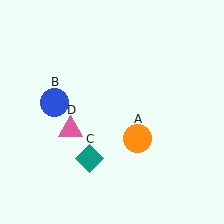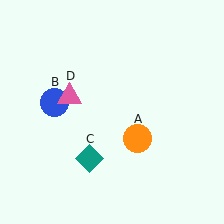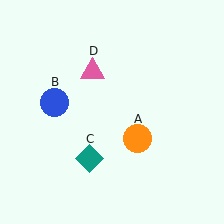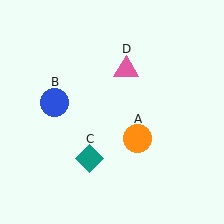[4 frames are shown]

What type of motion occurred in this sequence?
The pink triangle (object D) rotated clockwise around the center of the scene.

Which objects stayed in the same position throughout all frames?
Orange circle (object A) and blue circle (object B) and teal diamond (object C) remained stationary.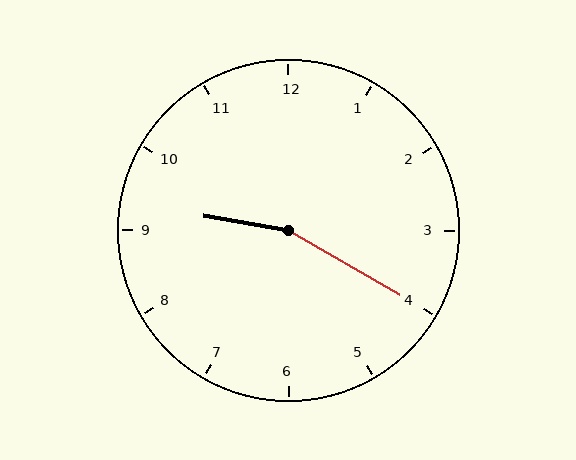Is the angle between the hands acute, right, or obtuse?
It is obtuse.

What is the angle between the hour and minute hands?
Approximately 160 degrees.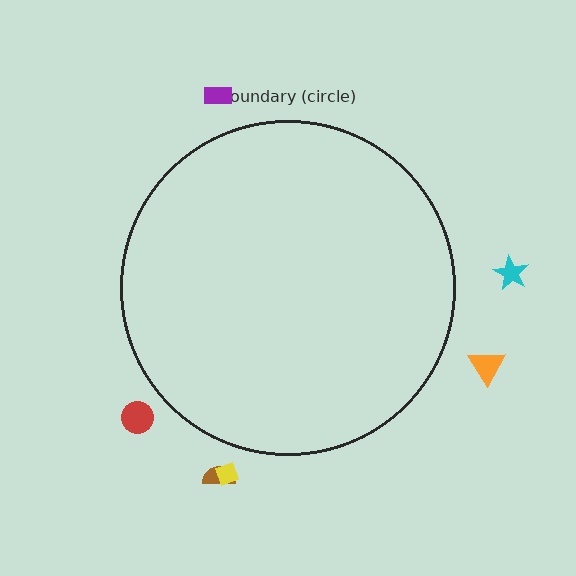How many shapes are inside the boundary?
0 inside, 6 outside.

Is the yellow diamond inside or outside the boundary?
Outside.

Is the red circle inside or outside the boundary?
Outside.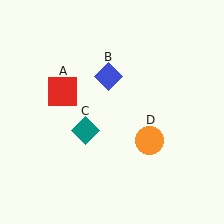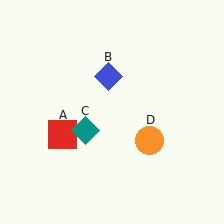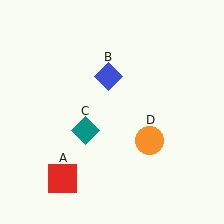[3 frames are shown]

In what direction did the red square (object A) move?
The red square (object A) moved down.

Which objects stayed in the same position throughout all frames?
Blue diamond (object B) and teal diamond (object C) and orange circle (object D) remained stationary.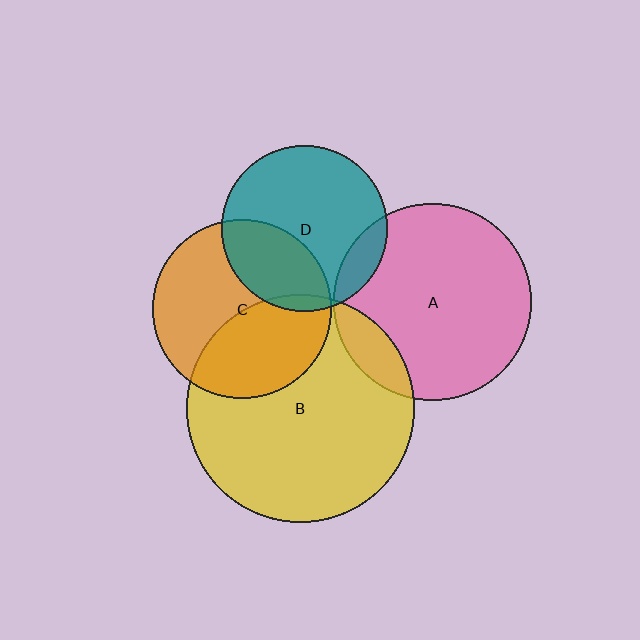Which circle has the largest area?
Circle B (yellow).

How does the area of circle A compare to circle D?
Approximately 1.4 times.